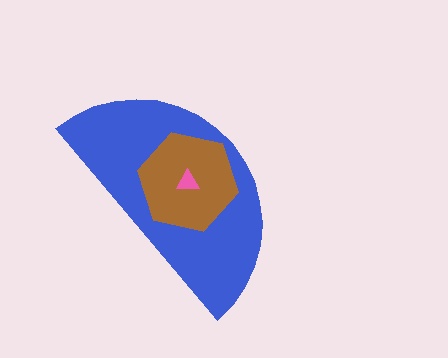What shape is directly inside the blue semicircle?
The brown hexagon.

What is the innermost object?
The pink triangle.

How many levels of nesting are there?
3.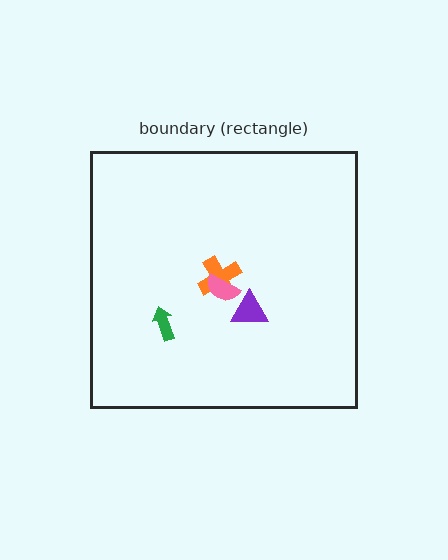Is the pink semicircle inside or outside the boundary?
Inside.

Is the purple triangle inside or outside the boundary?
Inside.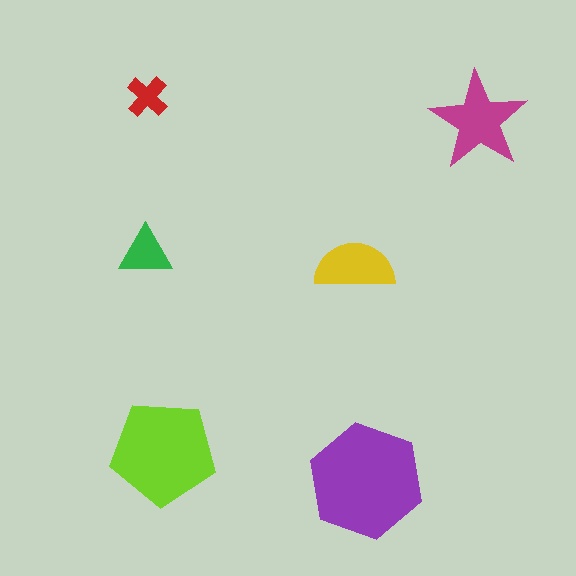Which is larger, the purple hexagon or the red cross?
The purple hexagon.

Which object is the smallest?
The red cross.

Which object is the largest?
The purple hexagon.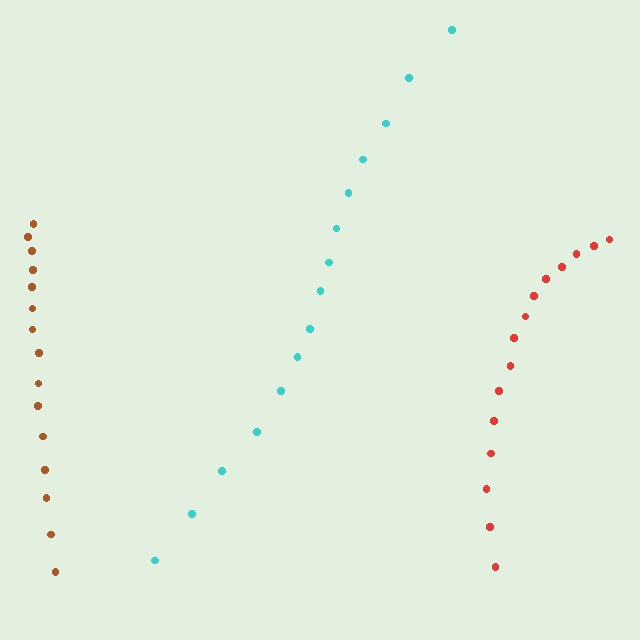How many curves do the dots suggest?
There are 3 distinct paths.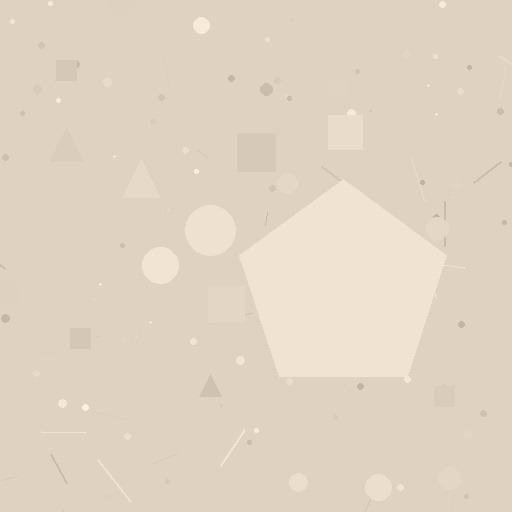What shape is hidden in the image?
A pentagon is hidden in the image.